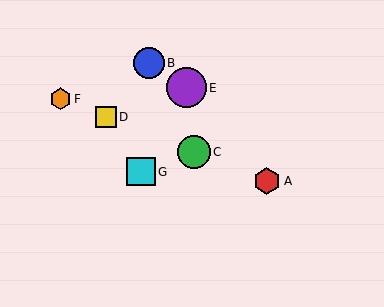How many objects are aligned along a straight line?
4 objects (A, C, D, F) are aligned along a straight line.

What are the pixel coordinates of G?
Object G is at (141, 172).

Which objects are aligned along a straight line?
Objects A, C, D, F are aligned along a straight line.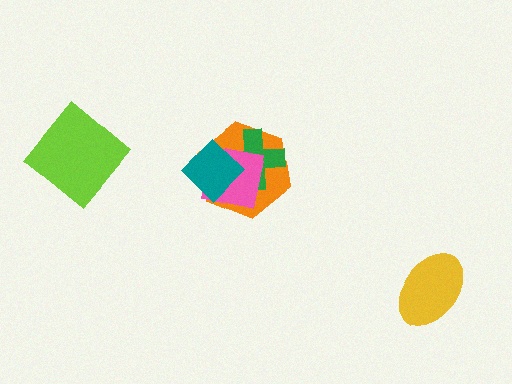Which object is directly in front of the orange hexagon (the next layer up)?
The green cross is directly in front of the orange hexagon.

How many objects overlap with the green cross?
3 objects overlap with the green cross.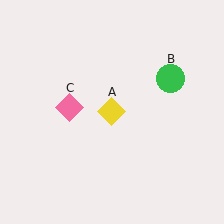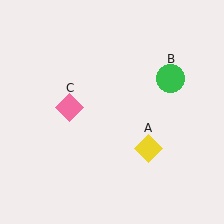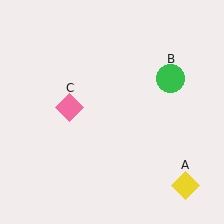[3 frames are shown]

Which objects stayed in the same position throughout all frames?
Green circle (object B) and pink diamond (object C) remained stationary.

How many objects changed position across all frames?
1 object changed position: yellow diamond (object A).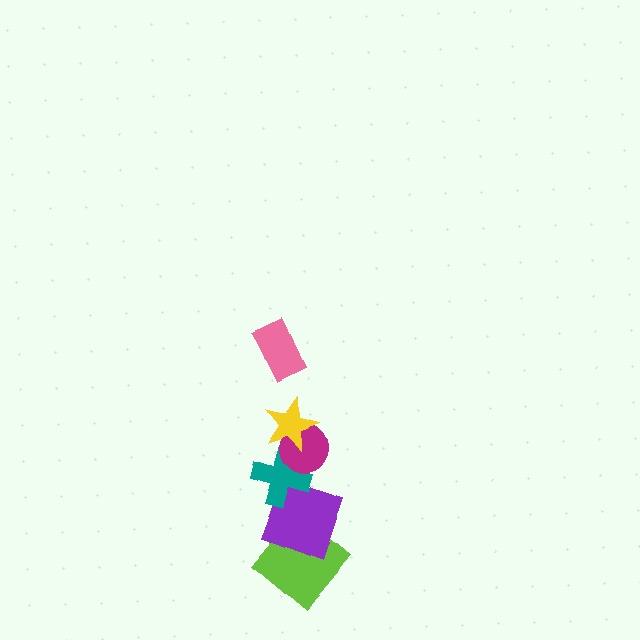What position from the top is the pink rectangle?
The pink rectangle is 1st from the top.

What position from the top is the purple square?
The purple square is 5th from the top.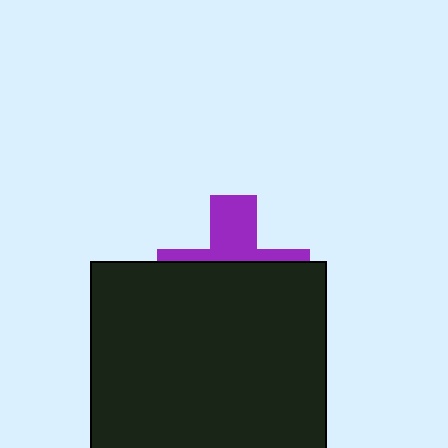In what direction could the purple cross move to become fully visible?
The purple cross could move up. That would shift it out from behind the black square entirely.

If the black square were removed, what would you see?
You would see the complete purple cross.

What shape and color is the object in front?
The object in front is a black square.